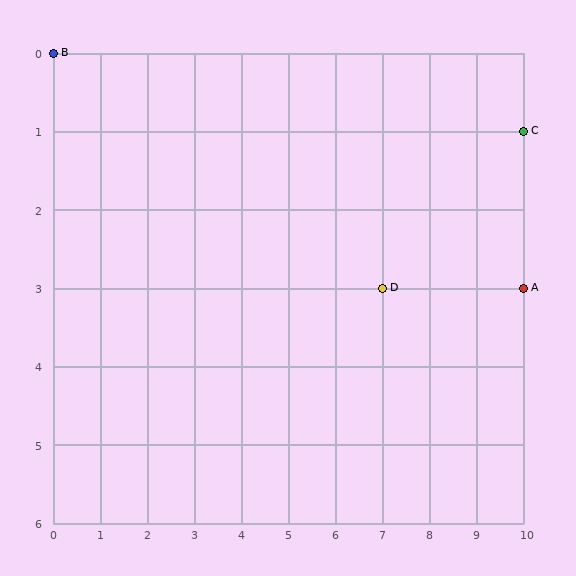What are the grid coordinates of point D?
Point D is at grid coordinates (7, 3).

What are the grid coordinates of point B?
Point B is at grid coordinates (0, 0).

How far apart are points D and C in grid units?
Points D and C are 3 columns and 2 rows apart (about 3.6 grid units diagonally).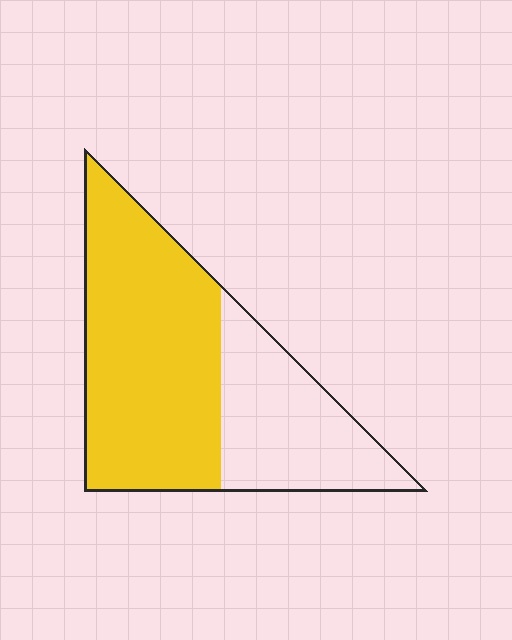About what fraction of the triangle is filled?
About five eighths (5/8).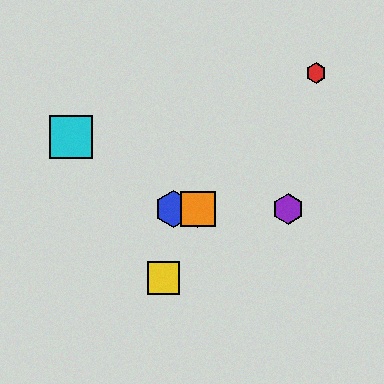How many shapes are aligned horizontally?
4 shapes (the blue hexagon, the green hexagon, the purple hexagon, the orange square) are aligned horizontally.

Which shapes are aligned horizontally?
The blue hexagon, the green hexagon, the purple hexagon, the orange square are aligned horizontally.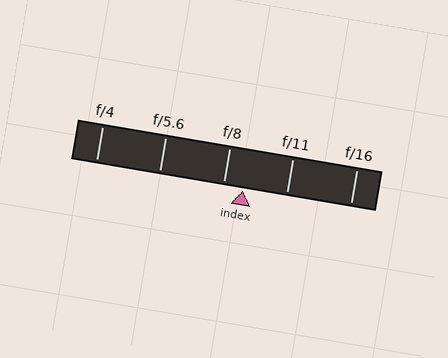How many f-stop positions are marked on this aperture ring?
There are 5 f-stop positions marked.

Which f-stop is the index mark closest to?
The index mark is closest to f/8.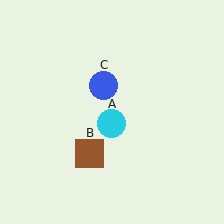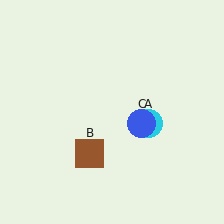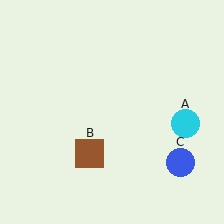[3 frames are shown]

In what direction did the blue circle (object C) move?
The blue circle (object C) moved down and to the right.